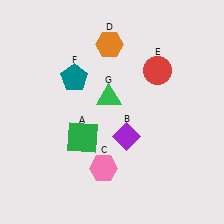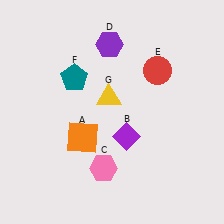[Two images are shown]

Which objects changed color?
A changed from green to orange. D changed from orange to purple. G changed from green to yellow.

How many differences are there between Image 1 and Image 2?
There are 3 differences between the two images.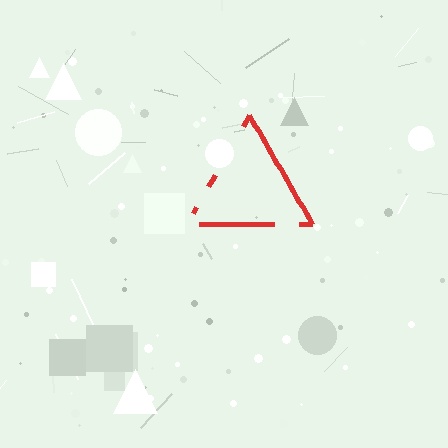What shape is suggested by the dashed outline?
The dashed outline suggests a triangle.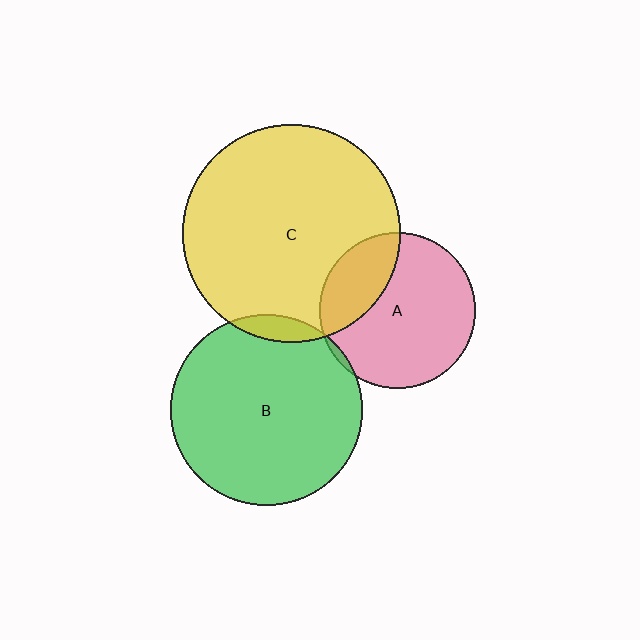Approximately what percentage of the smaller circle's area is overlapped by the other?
Approximately 5%.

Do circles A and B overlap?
Yes.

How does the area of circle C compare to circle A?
Approximately 2.0 times.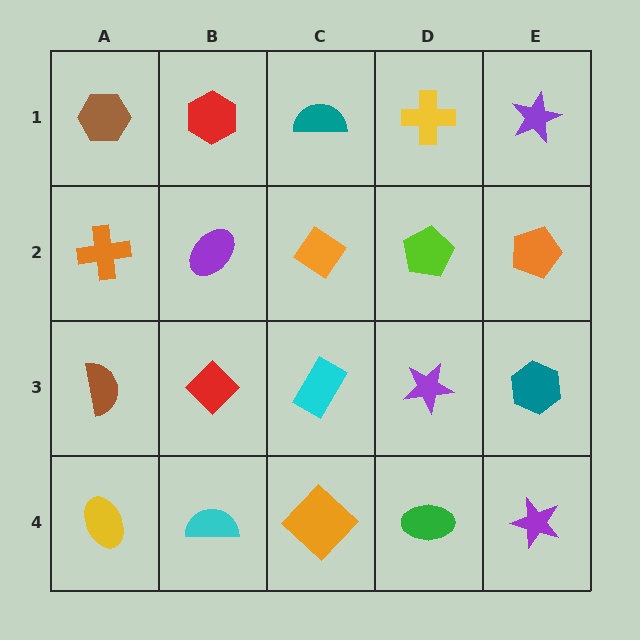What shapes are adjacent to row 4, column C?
A cyan rectangle (row 3, column C), a cyan semicircle (row 4, column B), a green ellipse (row 4, column D).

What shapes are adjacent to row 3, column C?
An orange diamond (row 2, column C), an orange diamond (row 4, column C), a red diamond (row 3, column B), a purple star (row 3, column D).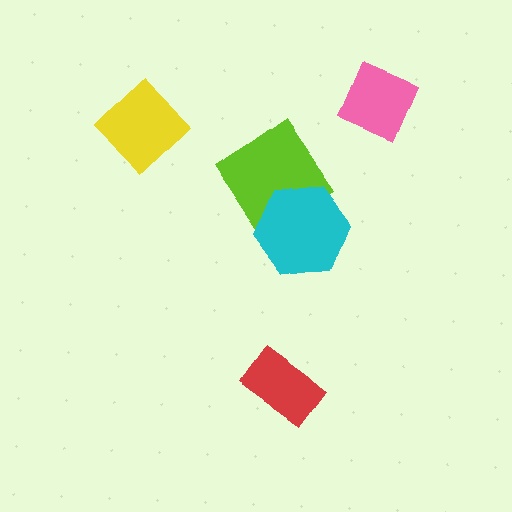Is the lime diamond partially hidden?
Yes, it is partially covered by another shape.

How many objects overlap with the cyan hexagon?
1 object overlaps with the cyan hexagon.